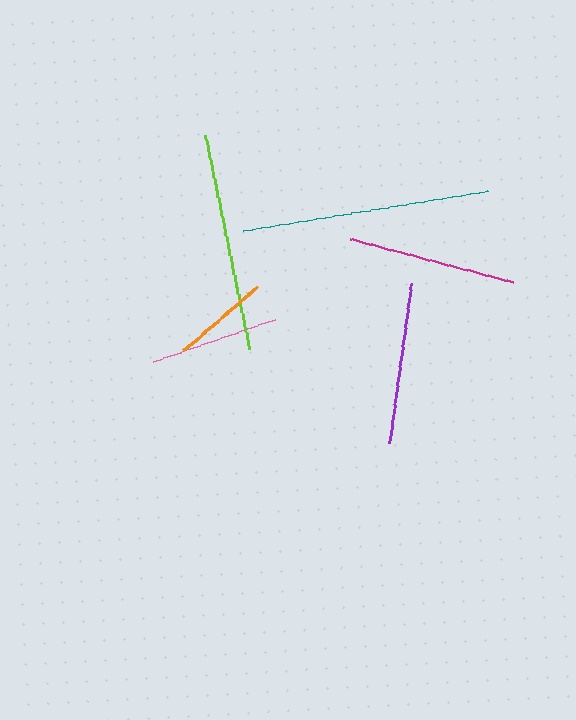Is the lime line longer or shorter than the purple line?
The lime line is longer than the purple line.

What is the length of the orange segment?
The orange segment is approximately 98 pixels long.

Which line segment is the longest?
The teal line is the longest at approximately 248 pixels.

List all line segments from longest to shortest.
From longest to shortest: teal, lime, magenta, purple, pink, orange.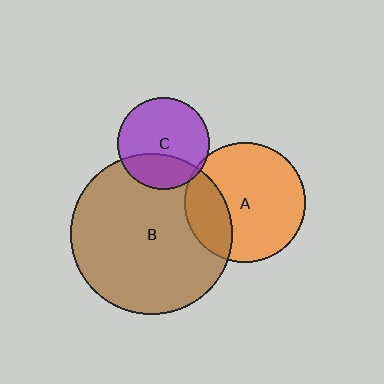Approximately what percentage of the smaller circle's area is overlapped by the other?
Approximately 30%.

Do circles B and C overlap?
Yes.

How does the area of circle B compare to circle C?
Approximately 3.1 times.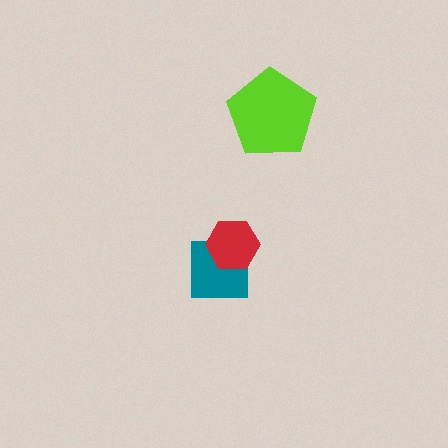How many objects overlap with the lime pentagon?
0 objects overlap with the lime pentagon.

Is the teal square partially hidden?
Yes, it is partially covered by another shape.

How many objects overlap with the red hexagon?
1 object overlaps with the red hexagon.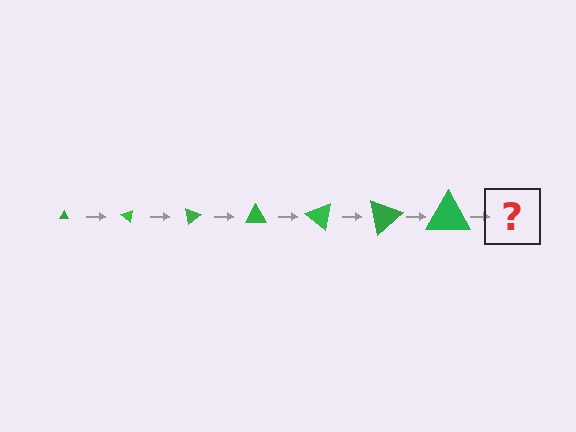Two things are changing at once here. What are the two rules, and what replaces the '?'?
The two rules are that the triangle grows larger each step and it rotates 40 degrees each step. The '?' should be a triangle, larger than the previous one and rotated 280 degrees from the start.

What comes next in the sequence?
The next element should be a triangle, larger than the previous one and rotated 280 degrees from the start.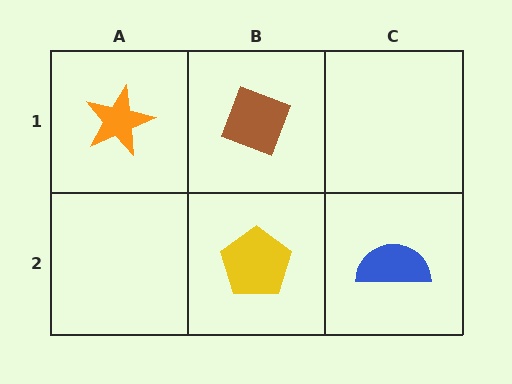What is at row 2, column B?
A yellow pentagon.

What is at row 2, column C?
A blue semicircle.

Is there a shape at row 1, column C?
No, that cell is empty.